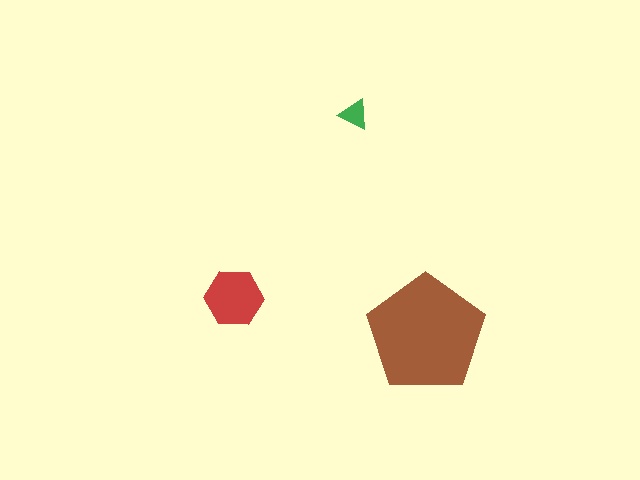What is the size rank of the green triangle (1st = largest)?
3rd.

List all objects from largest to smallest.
The brown pentagon, the red hexagon, the green triangle.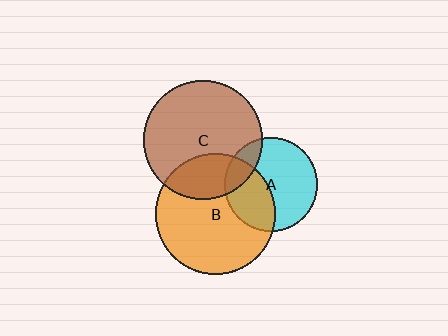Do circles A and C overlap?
Yes.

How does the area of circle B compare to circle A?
Approximately 1.7 times.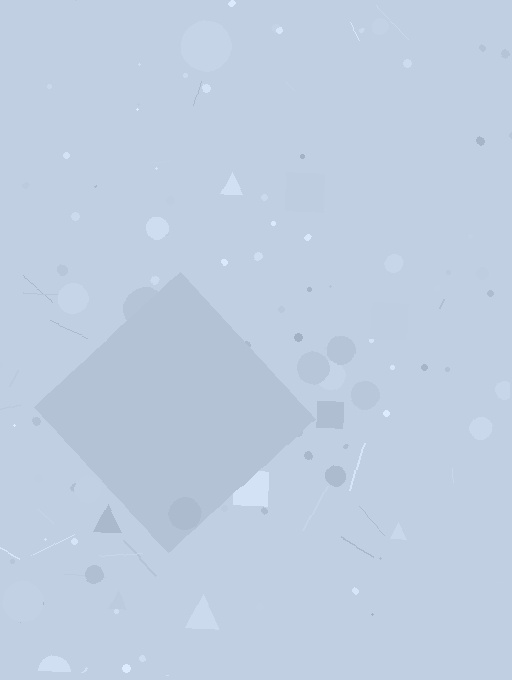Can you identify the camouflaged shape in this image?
The camouflaged shape is a diamond.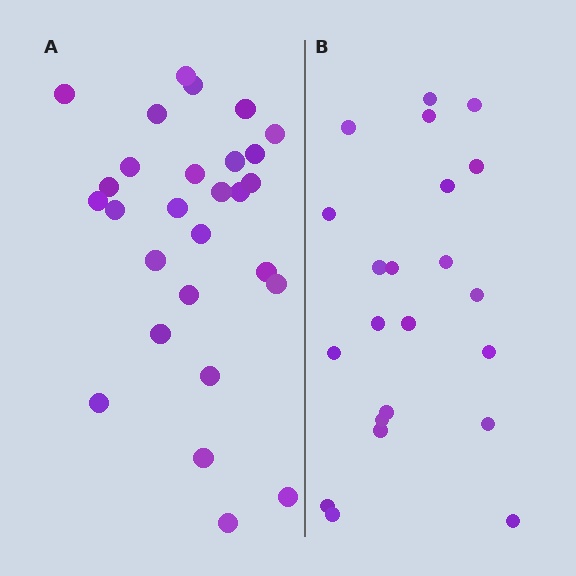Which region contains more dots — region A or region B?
Region A (the left region) has more dots.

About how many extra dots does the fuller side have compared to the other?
Region A has about 6 more dots than region B.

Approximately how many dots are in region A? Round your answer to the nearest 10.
About 30 dots. (The exact count is 28, which rounds to 30.)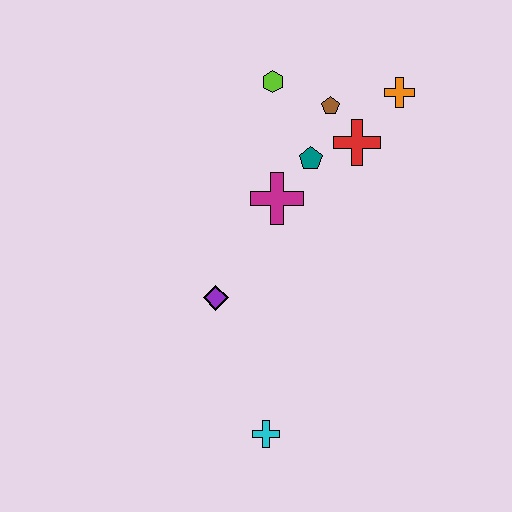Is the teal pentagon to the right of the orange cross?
No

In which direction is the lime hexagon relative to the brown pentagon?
The lime hexagon is to the left of the brown pentagon.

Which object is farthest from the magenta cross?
The cyan cross is farthest from the magenta cross.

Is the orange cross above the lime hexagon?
No